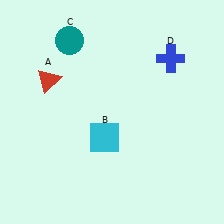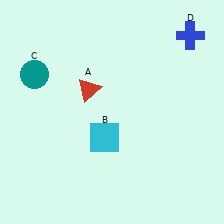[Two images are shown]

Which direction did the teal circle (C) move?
The teal circle (C) moved left.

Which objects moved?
The objects that moved are: the red triangle (A), the teal circle (C), the blue cross (D).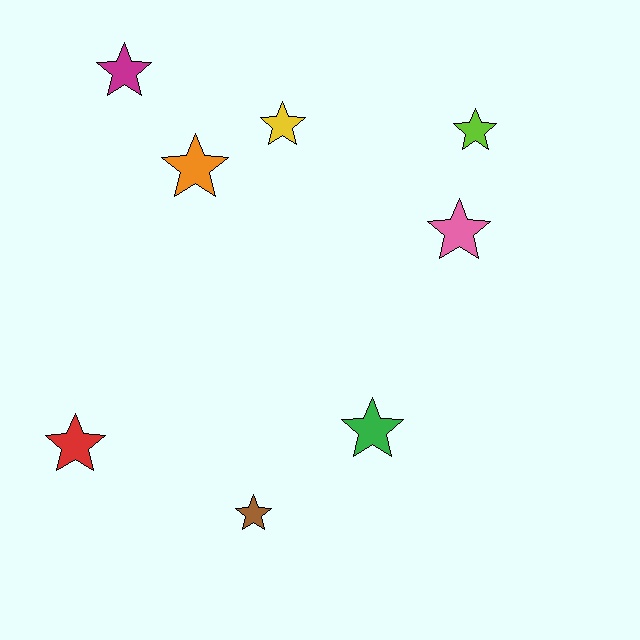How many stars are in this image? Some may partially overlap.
There are 8 stars.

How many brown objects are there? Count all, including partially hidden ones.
There is 1 brown object.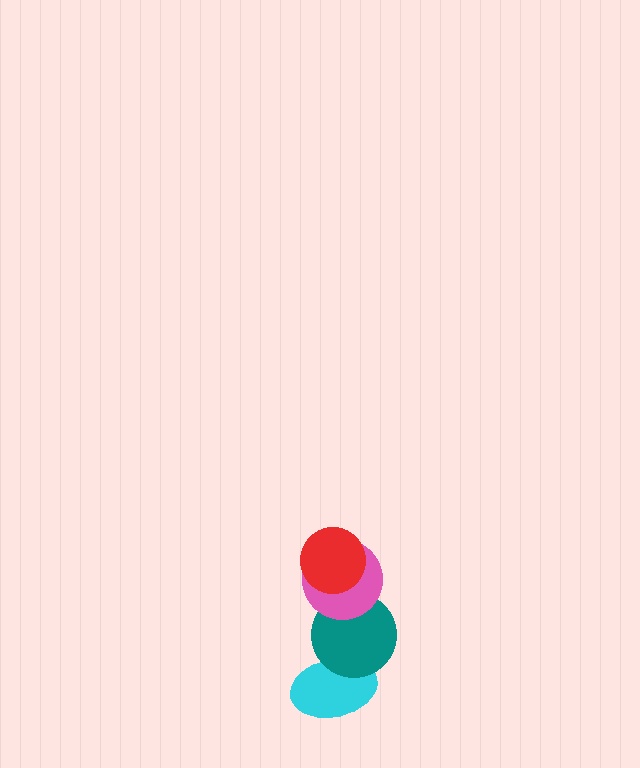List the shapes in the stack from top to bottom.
From top to bottom: the red circle, the pink circle, the teal circle, the cyan ellipse.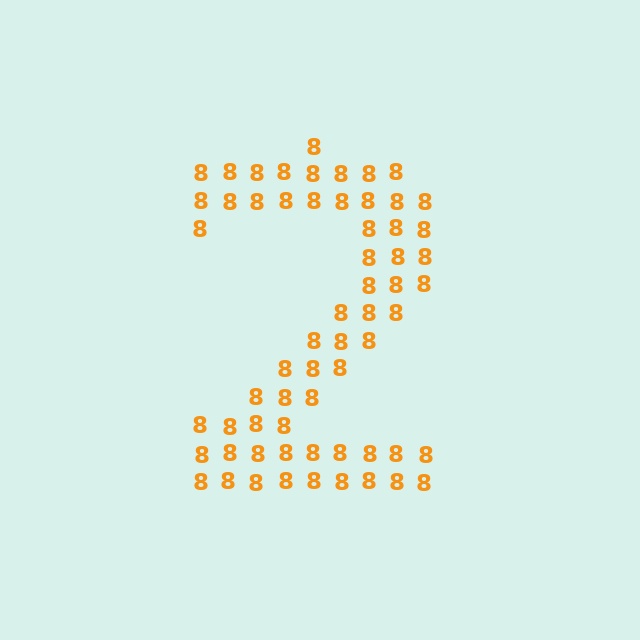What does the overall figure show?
The overall figure shows the digit 2.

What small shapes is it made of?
It is made of small digit 8's.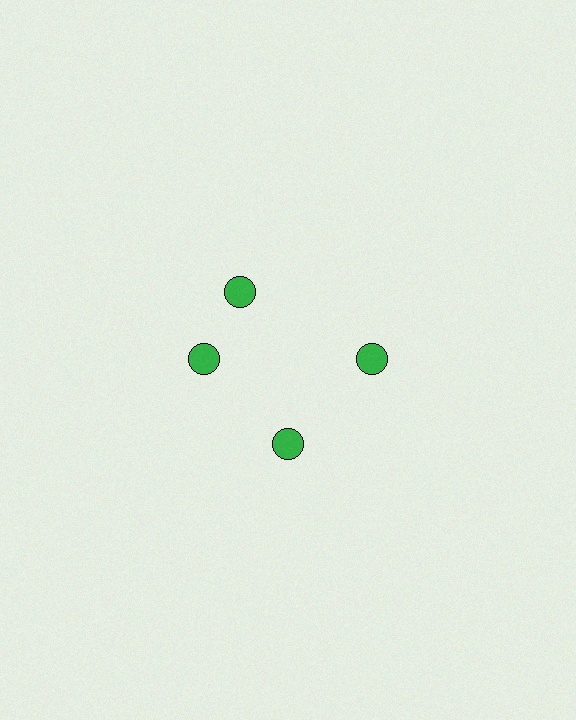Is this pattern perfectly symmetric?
No. The 4 green circles are arranged in a ring, but one element near the 12 o'clock position is rotated out of alignment along the ring, breaking the 4-fold rotational symmetry.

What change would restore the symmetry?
The symmetry would be restored by rotating it back into even spacing with its neighbors so that all 4 circles sit at equal angles and equal distance from the center.